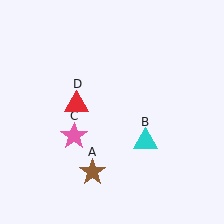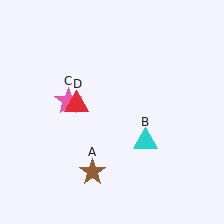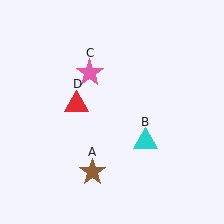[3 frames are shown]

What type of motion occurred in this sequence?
The pink star (object C) rotated clockwise around the center of the scene.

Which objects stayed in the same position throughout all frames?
Brown star (object A) and cyan triangle (object B) and red triangle (object D) remained stationary.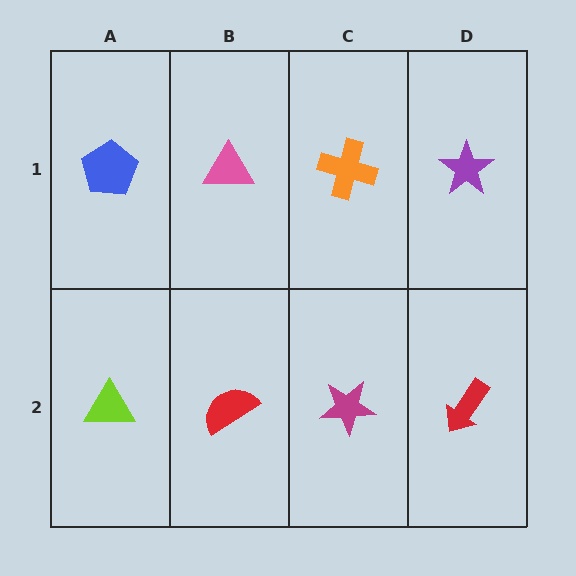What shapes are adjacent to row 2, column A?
A blue pentagon (row 1, column A), a red semicircle (row 2, column B).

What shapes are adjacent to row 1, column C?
A magenta star (row 2, column C), a pink triangle (row 1, column B), a purple star (row 1, column D).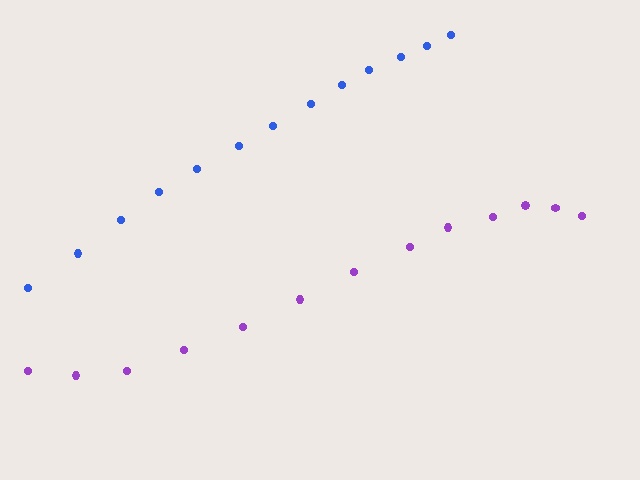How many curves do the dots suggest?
There are 2 distinct paths.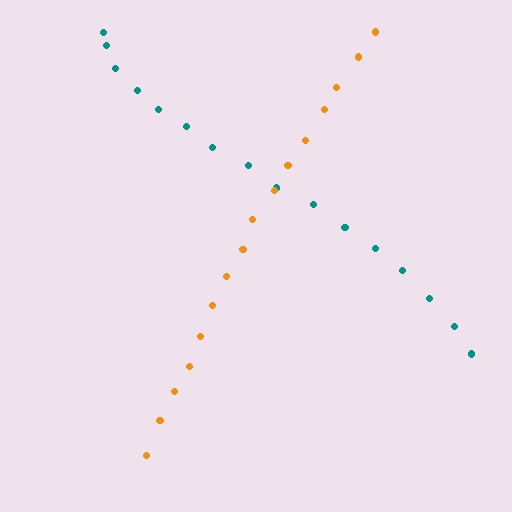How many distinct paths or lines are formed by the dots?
There are 2 distinct paths.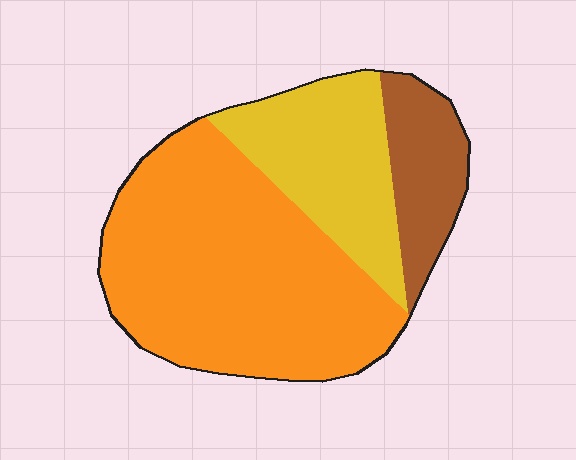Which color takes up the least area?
Brown, at roughly 15%.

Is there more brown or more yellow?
Yellow.